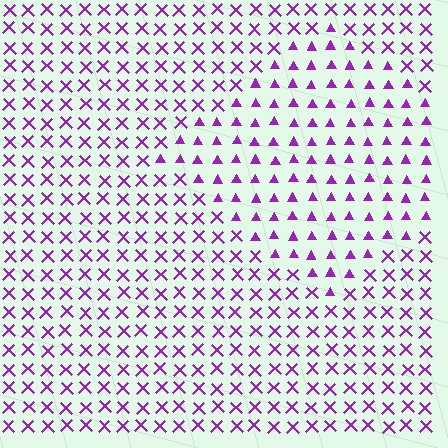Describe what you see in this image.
The image is filled with small purple elements arranged in a uniform grid. A diamond-shaped region contains triangles, while the surrounding area contains X marks. The boundary is defined purely by the change in element shape.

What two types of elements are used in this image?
The image uses triangles inside the diamond region and X marks outside it.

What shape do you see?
I see a diamond.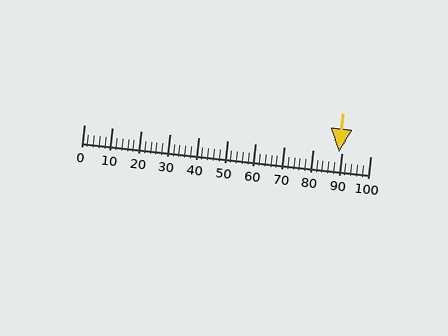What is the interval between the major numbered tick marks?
The major tick marks are spaced 10 units apart.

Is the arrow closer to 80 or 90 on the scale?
The arrow is closer to 90.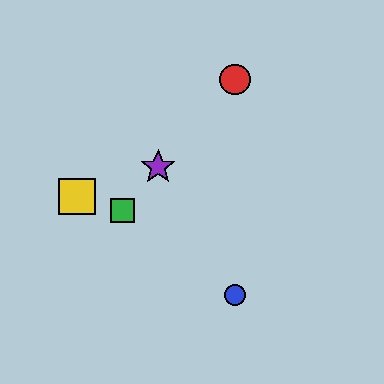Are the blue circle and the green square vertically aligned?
No, the blue circle is at x≈235 and the green square is at x≈123.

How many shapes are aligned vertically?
2 shapes (the red circle, the blue circle) are aligned vertically.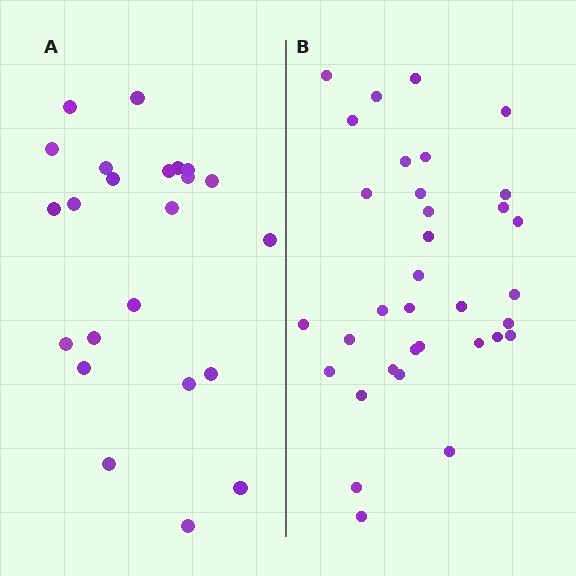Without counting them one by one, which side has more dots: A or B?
Region B (the right region) has more dots.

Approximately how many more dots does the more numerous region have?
Region B has roughly 12 or so more dots than region A.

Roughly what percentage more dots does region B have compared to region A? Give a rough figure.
About 50% more.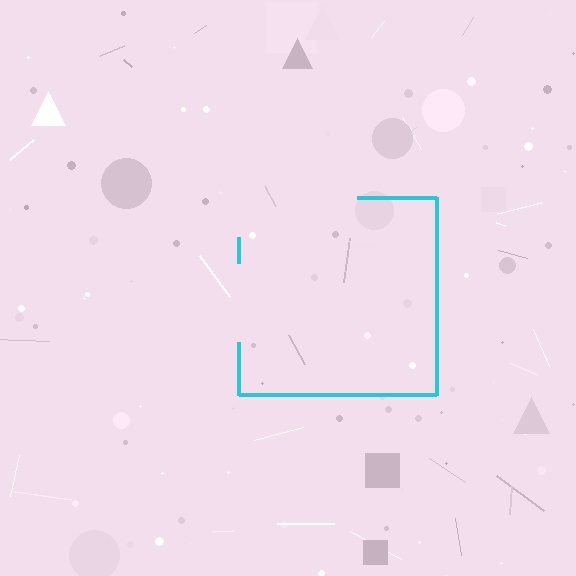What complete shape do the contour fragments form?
The contour fragments form a square.